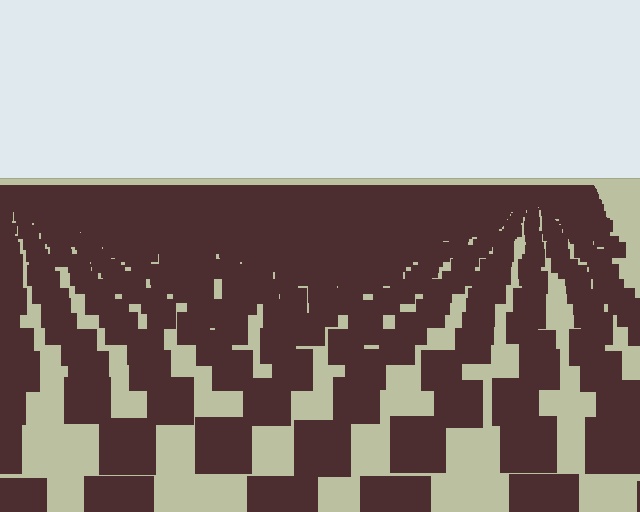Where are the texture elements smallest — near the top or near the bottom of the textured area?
Near the top.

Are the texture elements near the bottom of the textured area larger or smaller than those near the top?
Larger. Near the bottom, elements are closer to the viewer and appear at a bigger on-screen size.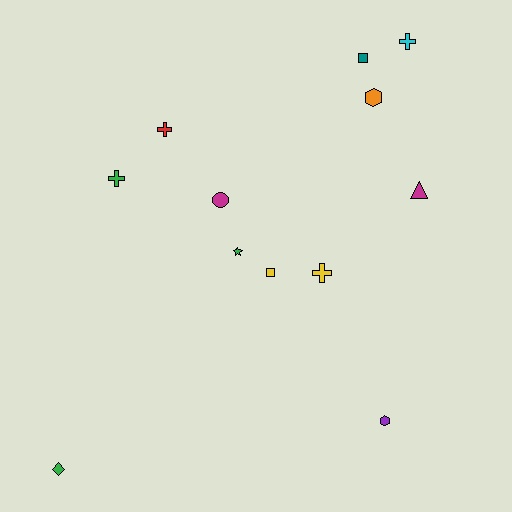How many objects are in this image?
There are 12 objects.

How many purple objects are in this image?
There is 1 purple object.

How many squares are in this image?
There are 2 squares.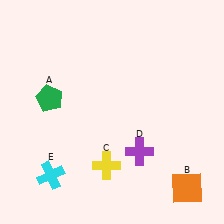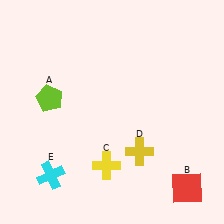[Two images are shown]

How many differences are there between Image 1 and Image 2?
There are 3 differences between the two images.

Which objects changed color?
A changed from green to lime. B changed from orange to red. D changed from purple to yellow.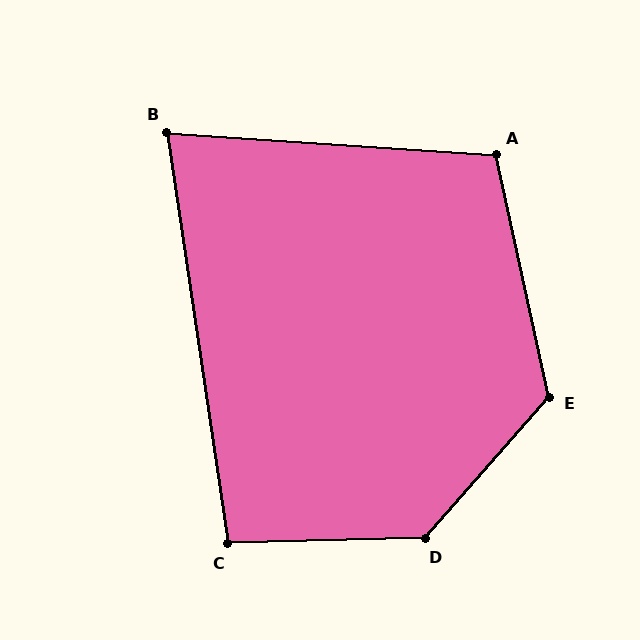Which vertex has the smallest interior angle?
B, at approximately 78 degrees.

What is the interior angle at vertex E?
Approximately 126 degrees (obtuse).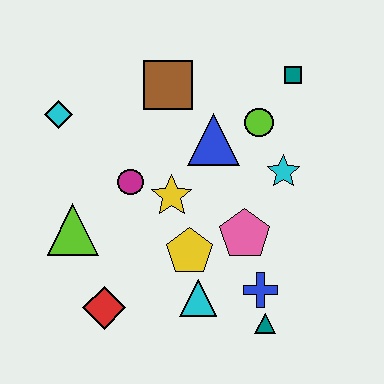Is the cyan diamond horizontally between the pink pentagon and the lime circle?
No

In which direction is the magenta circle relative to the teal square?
The magenta circle is to the left of the teal square.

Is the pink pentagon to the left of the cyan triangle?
No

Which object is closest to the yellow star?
The magenta circle is closest to the yellow star.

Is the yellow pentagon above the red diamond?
Yes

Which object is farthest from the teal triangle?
The cyan diamond is farthest from the teal triangle.